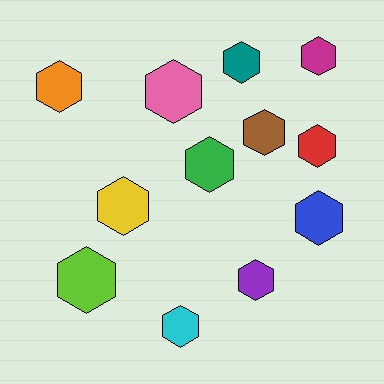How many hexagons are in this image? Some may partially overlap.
There are 12 hexagons.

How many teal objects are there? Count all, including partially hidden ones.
There is 1 teal object.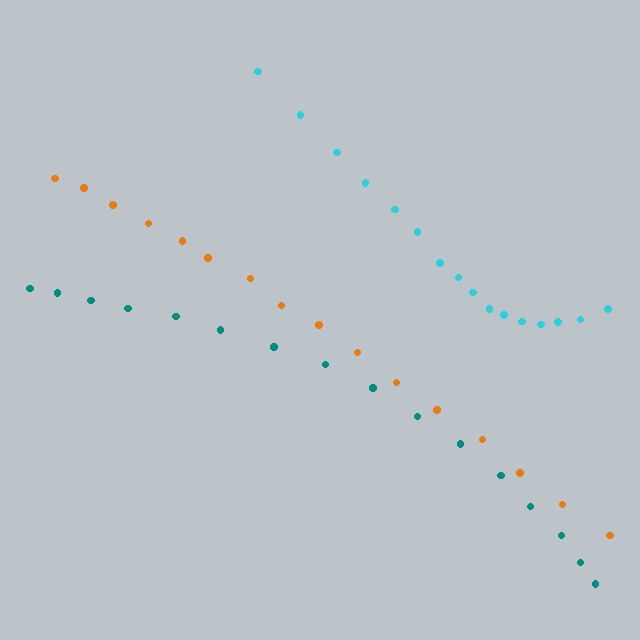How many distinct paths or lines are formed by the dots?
There are 3 distinct paths.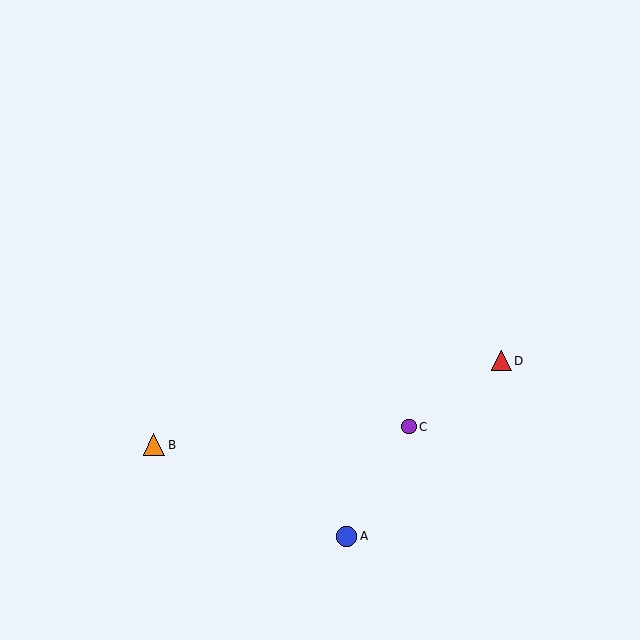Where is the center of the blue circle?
The center of the blue circle is at (347, 536).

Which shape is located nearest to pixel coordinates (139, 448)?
The orange triangle (labeled B) at (154, 445) is nearest to that location.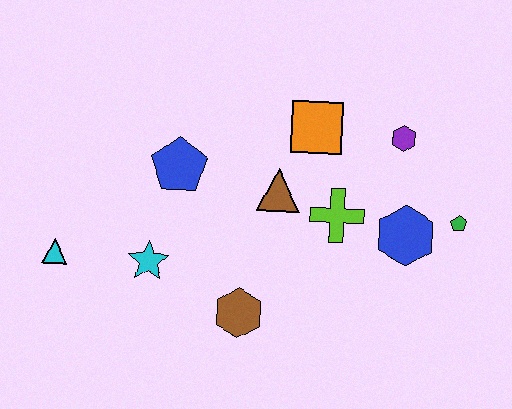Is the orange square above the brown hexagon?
Yes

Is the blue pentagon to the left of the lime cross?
Yes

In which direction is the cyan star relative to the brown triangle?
The cyan star is to the left of the brown triangle.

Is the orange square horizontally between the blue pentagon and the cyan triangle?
No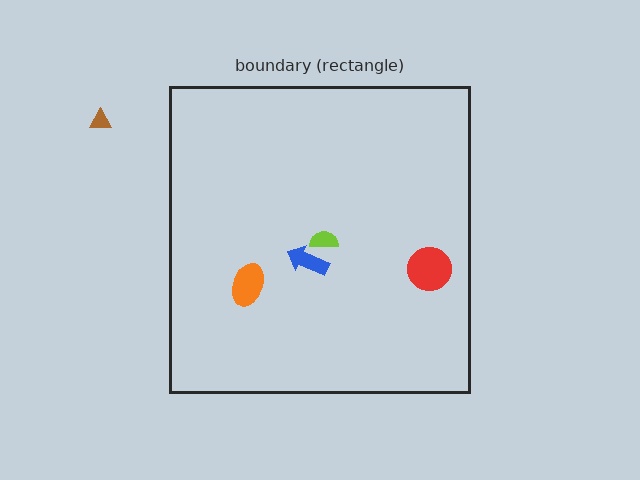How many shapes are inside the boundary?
4 inside, 1 outside.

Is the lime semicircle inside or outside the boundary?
Inside.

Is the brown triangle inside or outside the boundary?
Outside.